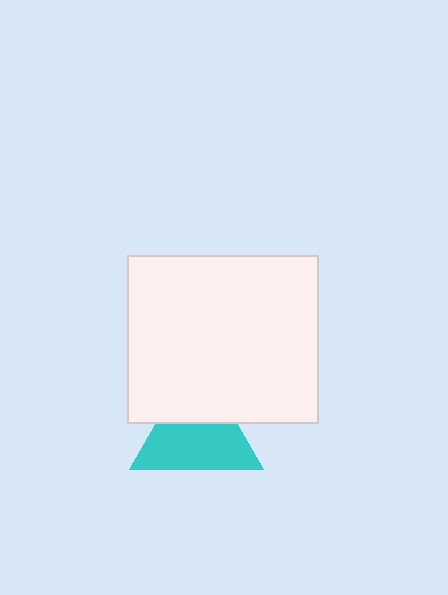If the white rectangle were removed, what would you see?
You would see the complete cyan triangle.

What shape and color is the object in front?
The object in front is a white rectangle.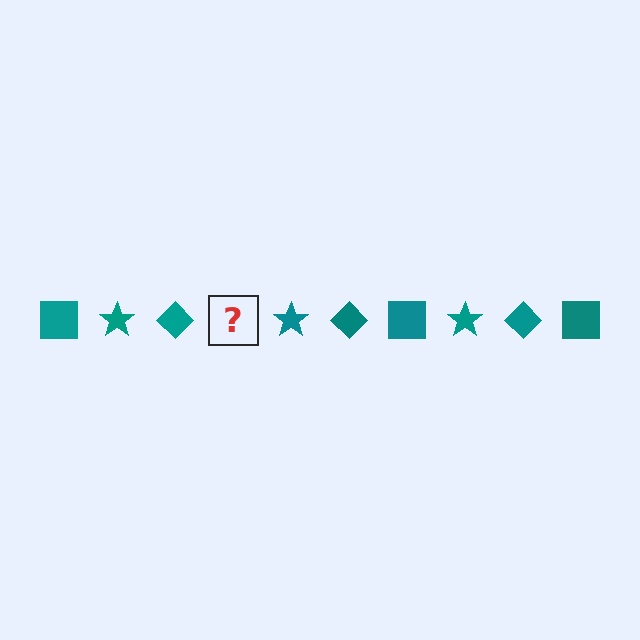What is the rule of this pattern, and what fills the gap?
The rule is that the pattern cycles through square, star, diamond shapes in teal. The gap should be filled with a teal square.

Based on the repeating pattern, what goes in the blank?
The blank should be a teal square.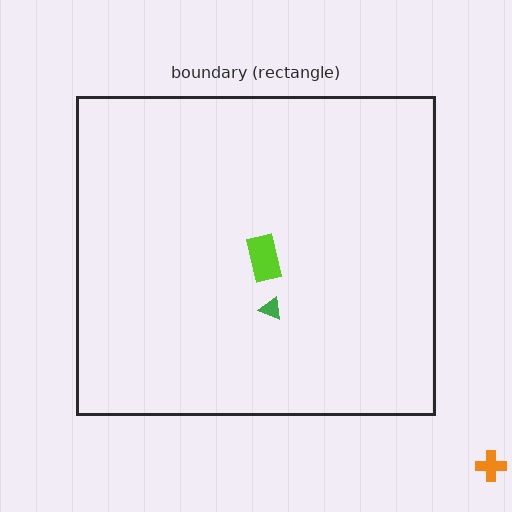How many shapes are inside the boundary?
2 inside, 1 outside.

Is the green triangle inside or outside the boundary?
Inside.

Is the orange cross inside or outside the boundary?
Outside.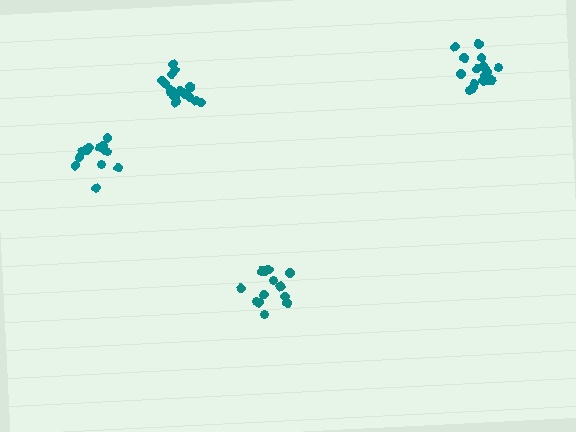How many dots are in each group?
Group 1: 13 dots, Group 2: 13 dots, Group 3: 18 dots, Group 4: 18 dots (62 total).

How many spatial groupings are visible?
There are 4 spatial groupings.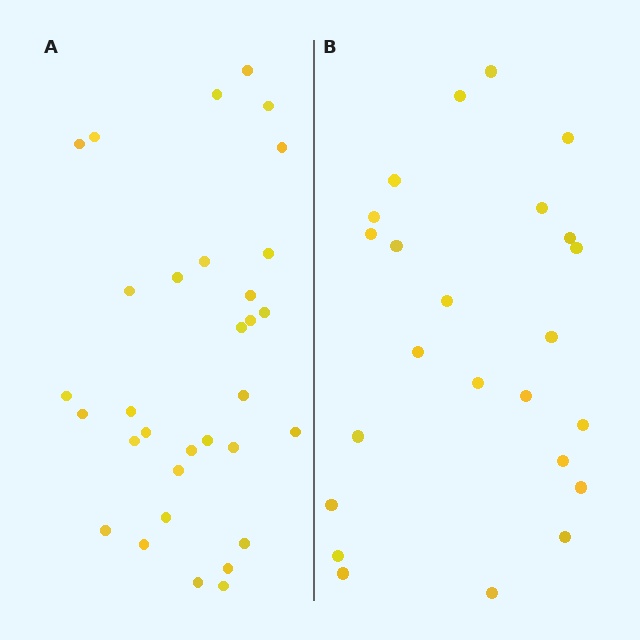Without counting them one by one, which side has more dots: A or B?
Region A (the left region) has more dots.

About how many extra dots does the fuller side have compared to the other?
Region A has roughly 8 or so more dots than region B.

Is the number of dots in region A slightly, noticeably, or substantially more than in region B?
Region A has noticeably more, but not dramatically so. The ratio is roughly 1.3 to 1.